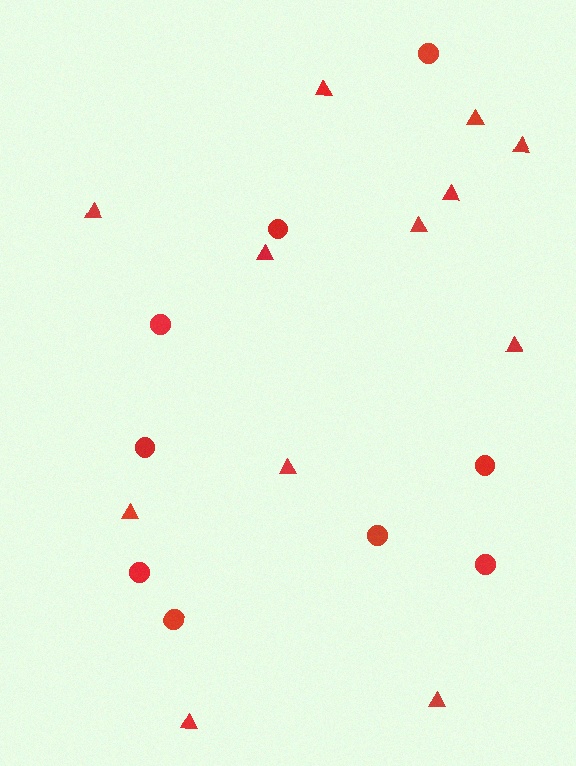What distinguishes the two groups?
There are 2 groups: one group of triangles (12) and one group of circles (9).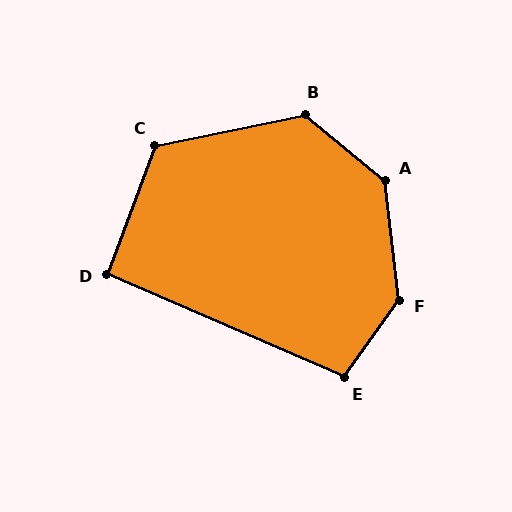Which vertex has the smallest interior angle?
D, at approximately 93 degrees.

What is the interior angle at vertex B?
Approximately 129 degrees (obtuse).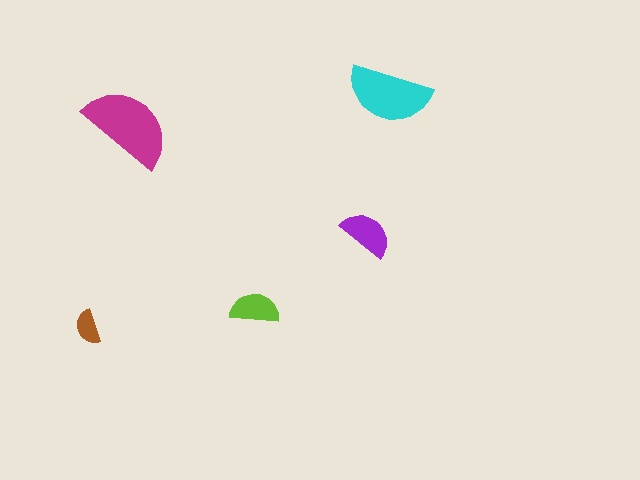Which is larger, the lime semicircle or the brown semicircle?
The lime one.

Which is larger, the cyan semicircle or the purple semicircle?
The cyan one.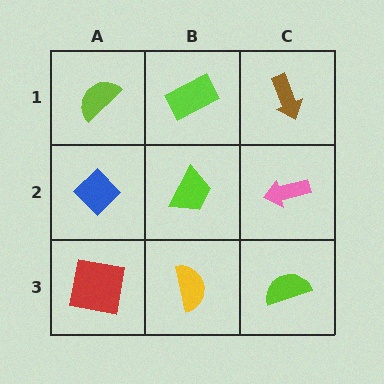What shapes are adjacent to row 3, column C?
A pink arrow (row 2, column C), a yellow semicircle (row 3, column B).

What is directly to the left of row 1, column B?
A lime semicircle.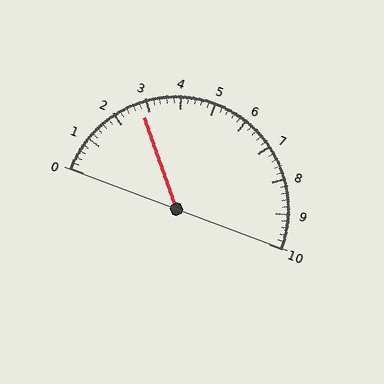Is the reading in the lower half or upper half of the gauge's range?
The reading is in the lower half of the range (0 to 10).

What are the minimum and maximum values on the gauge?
The gauge ranges from 0 to 10.